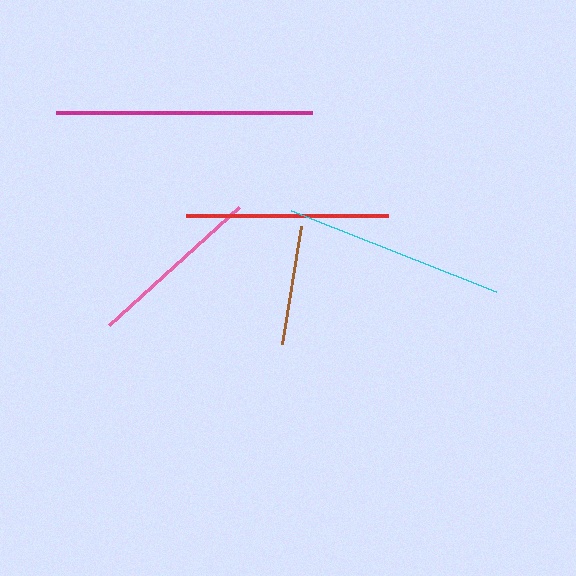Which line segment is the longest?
The magenta line is the longest at approximately 256 pixels.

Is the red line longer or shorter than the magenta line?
The magenta line is longer than the red line.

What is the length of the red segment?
The red segment is approximately 201 pixels long.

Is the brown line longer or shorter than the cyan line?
The cyan line is longer than the brown line.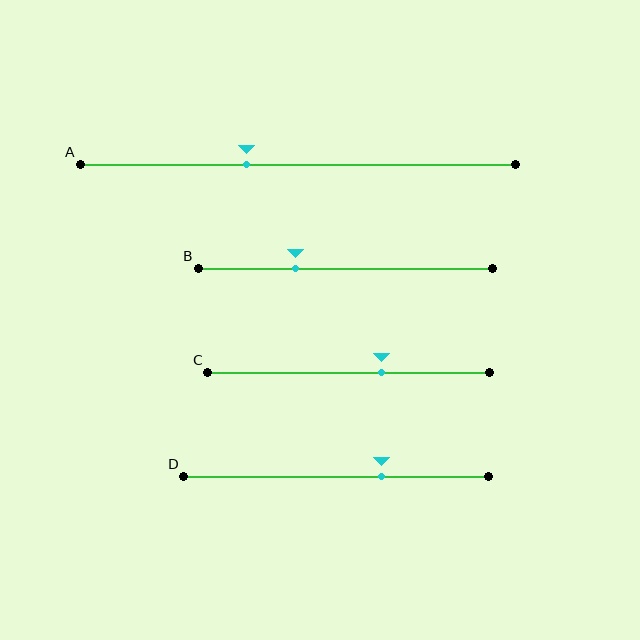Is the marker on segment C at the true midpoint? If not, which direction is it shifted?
No, the marker on segment C is shifted to the right by about 12% of the segment length.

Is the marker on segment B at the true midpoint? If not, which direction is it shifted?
No, the marker on segment B is shifted to the left by about 17% of the segment length.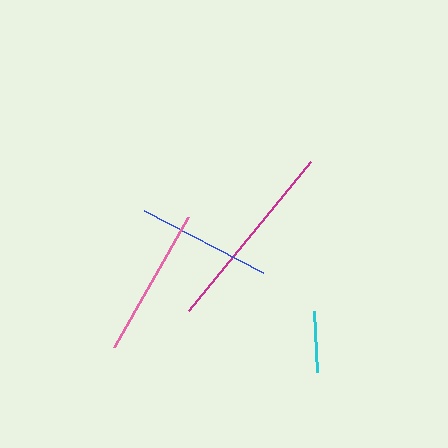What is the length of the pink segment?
The pink segment is approximately 150 pixels long.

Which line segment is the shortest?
The cyan line is the shortest at approximately 61 pixels.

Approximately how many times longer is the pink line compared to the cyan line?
The pink line is approximately 2.4 times the length of the cyan line.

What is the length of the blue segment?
The blue segment is approximately 134 pixels long.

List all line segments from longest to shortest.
From longest to shortest: magenta, pink, blue, cyan.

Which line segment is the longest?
The magenta line is the longest at approximately 193 pixels.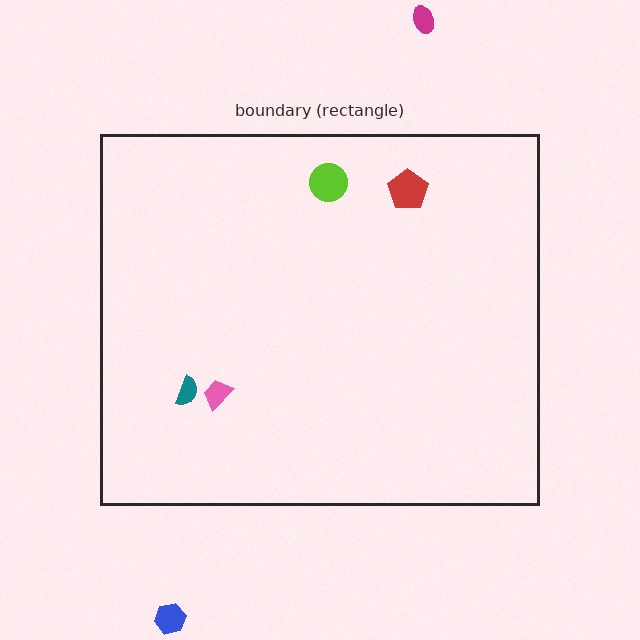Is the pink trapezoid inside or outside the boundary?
Inside.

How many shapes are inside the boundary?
4 inside, 2 outside.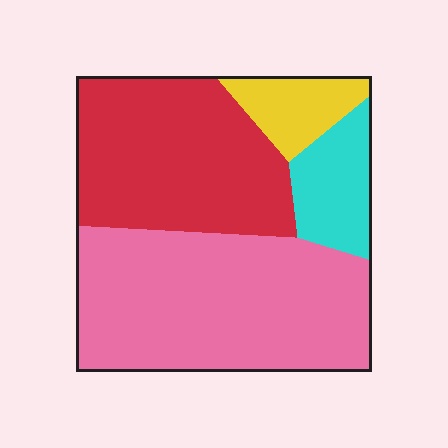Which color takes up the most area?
Pink, at roughly 45%.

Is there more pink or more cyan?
Pink.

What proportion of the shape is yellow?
Yellow takes up about one tenth (1/10) of the shape.